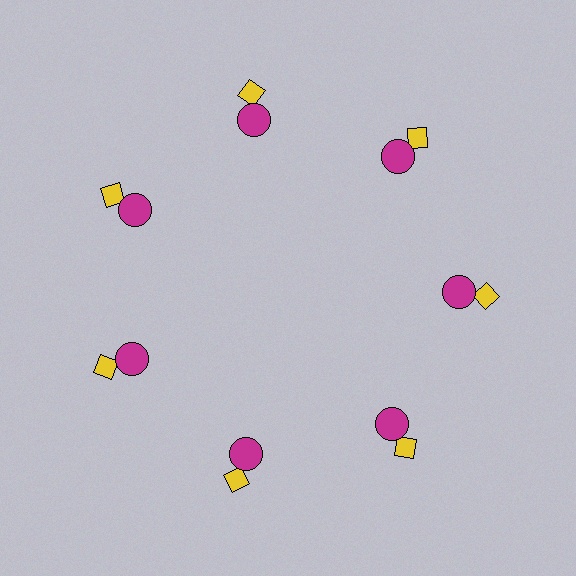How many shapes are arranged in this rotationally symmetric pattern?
There are 14 shapes, arranged in 7 groups of 2.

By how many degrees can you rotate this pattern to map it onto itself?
The pattern maps onto itself every 51 degrees of rotation.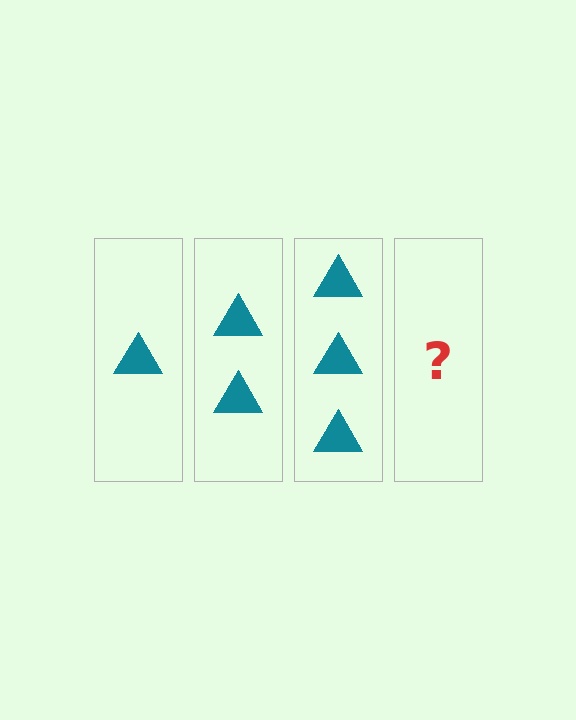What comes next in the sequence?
The next element should be 4 triangles.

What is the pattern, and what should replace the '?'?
The pattern is that each step adds one more triangle. The '?' should be 4 triangles.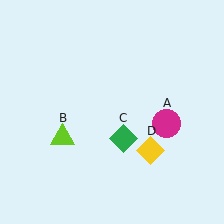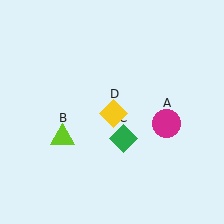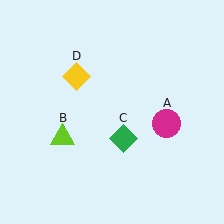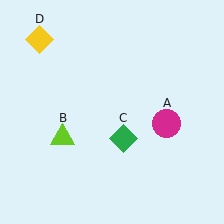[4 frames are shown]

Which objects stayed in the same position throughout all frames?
Magenta circle (object A) and lime triangle (object B) and green diamond (object C) remained stationary.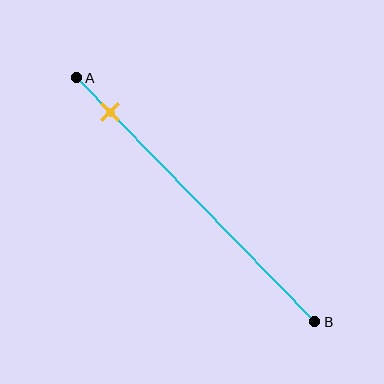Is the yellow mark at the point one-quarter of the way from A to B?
No, the mark is at about 15% from A, not at the 25% one-quarter point.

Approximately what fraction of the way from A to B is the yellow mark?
The yellow mark is approximately 15% of the way from A to B.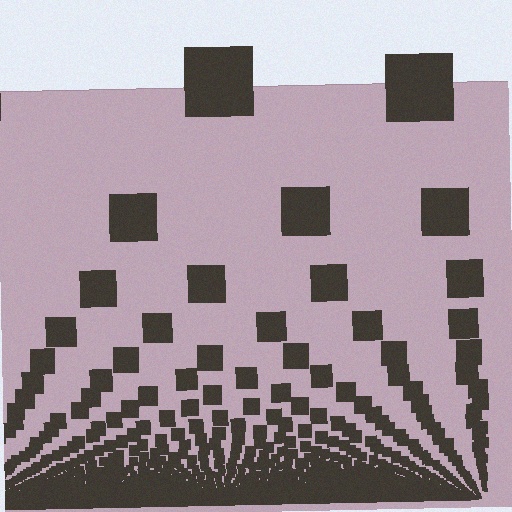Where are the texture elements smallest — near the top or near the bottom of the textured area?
Near the bottom.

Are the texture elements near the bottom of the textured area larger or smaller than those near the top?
Smaller. The gradient is inverted — elements near the bottom are smaller and denser.